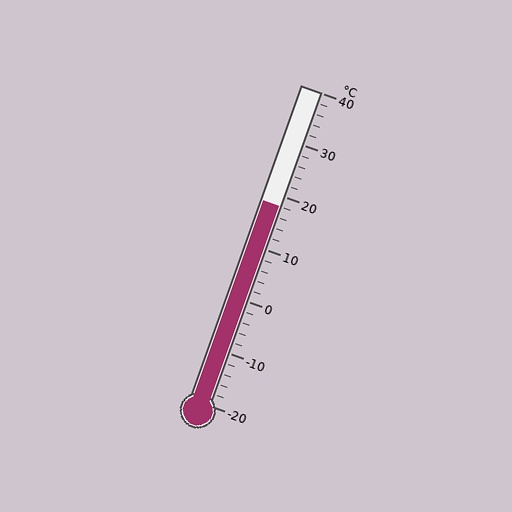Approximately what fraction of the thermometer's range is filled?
The thermometer is filled to approximately 65% of its range.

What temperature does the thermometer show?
The thermometer shows approximately 18°C.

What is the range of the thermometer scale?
The thermometer scale ranges from -20°C to 40°C.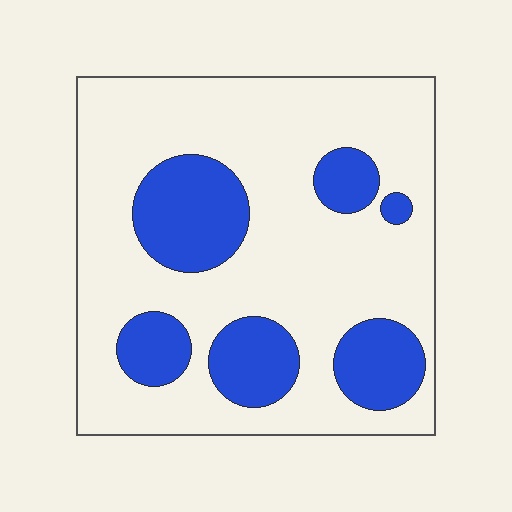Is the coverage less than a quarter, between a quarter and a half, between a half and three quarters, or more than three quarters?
Between a quarter and a half.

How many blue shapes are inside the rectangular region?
6.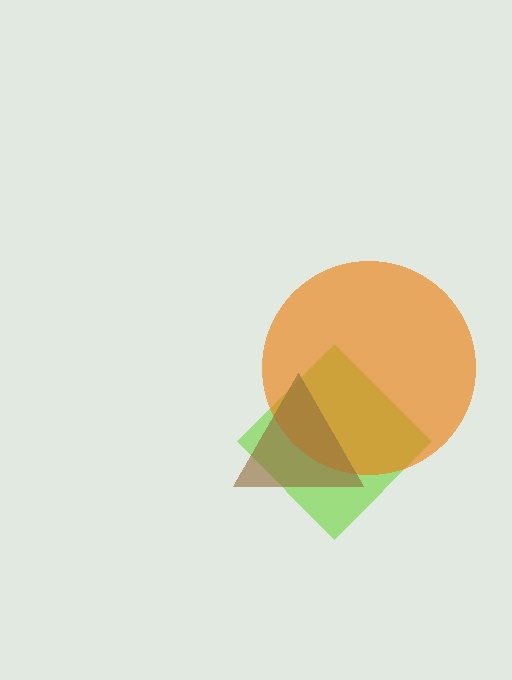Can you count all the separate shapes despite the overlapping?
Yes, there are 3 separate shapes.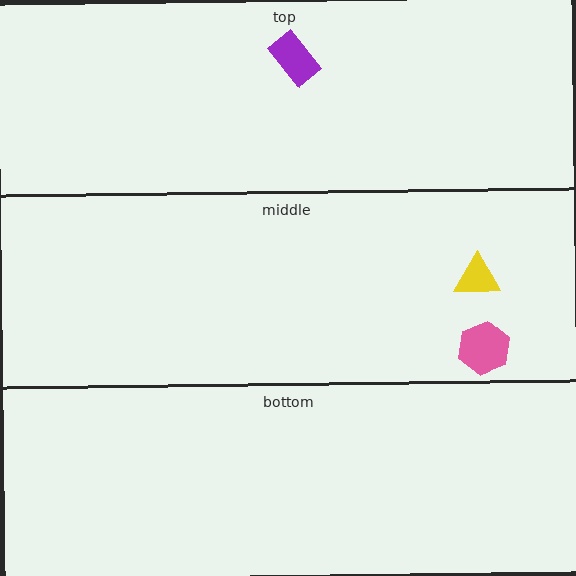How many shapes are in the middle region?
2.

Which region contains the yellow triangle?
The middle region.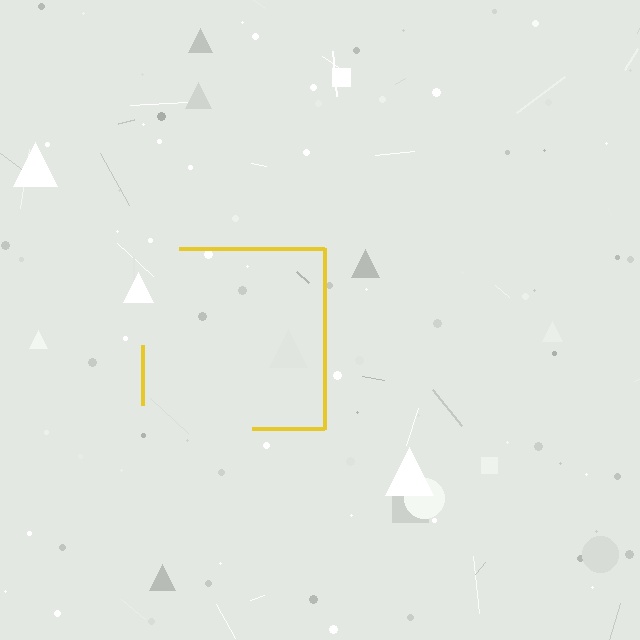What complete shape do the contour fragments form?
The contour fragments form a square.